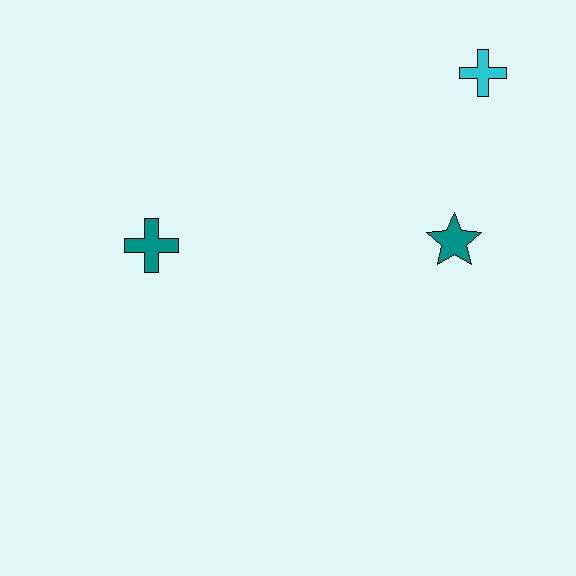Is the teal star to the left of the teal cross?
No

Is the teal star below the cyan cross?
Yes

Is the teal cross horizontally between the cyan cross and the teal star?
No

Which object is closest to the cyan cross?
The teal star is closest to the cyan cross.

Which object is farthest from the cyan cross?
The teal cross is farthest from the cyan cross.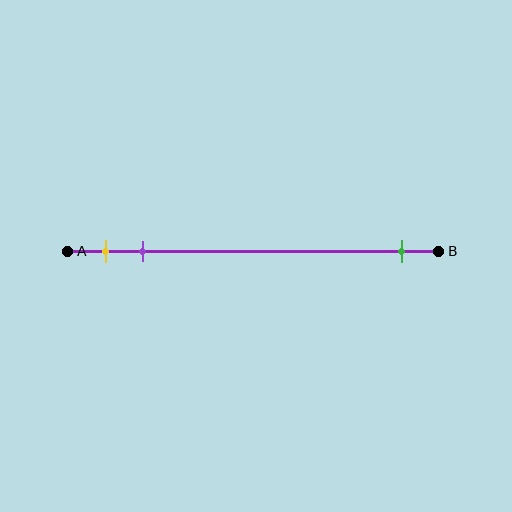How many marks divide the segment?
There are 3 marks dividing the segment.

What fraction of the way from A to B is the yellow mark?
The yellow mark is approximately 10% (0.1) of the way from A to B.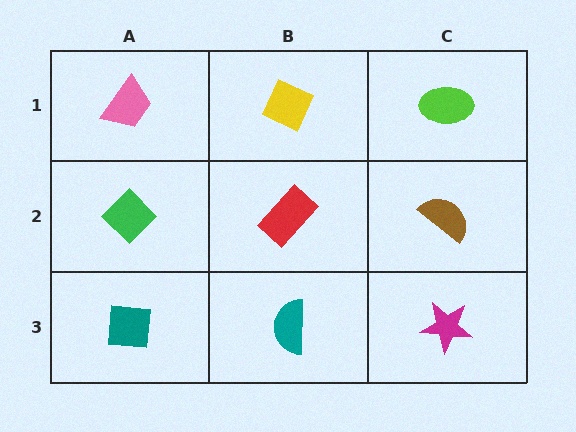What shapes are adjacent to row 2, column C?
A lime ellipse (row 1, column C), a magenta star (row 3, column C), a red rectangle (row 2, column B).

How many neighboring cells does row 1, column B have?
3.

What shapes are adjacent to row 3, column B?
A red rectangle (row 2, column B), a teal square (row 3, column A), a magenta star (row 3, column C).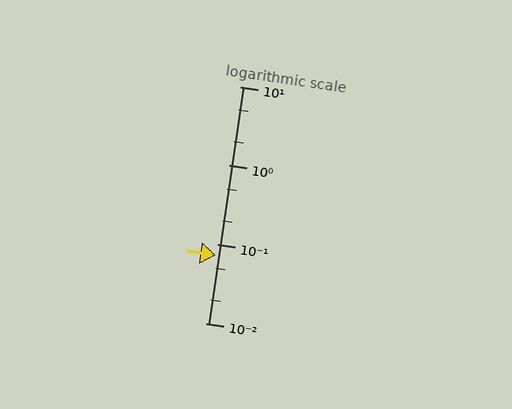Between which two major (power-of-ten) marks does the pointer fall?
The pointer is between 0.01 and 0.1.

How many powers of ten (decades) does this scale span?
The scale spans 3 decades, from 0.01 to 10.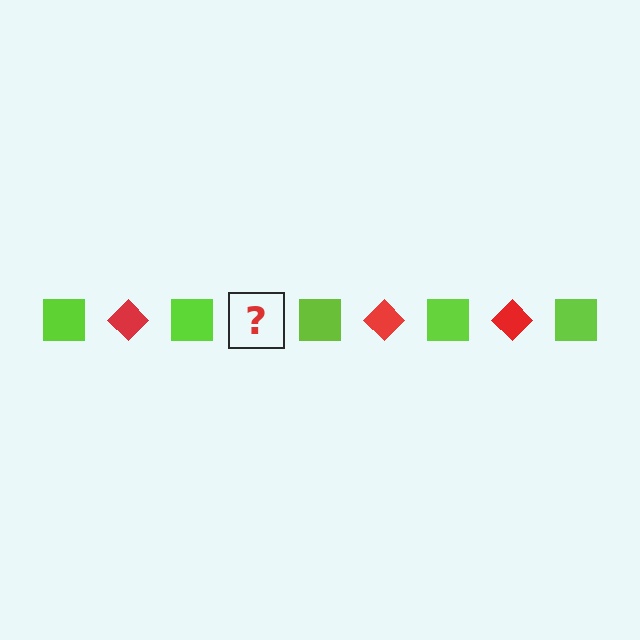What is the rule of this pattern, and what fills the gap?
The rule is that the pattern alternates between lime square and red diamond. The gap should be filled with a red diamond.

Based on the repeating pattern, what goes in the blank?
The blank should be a red diamond.